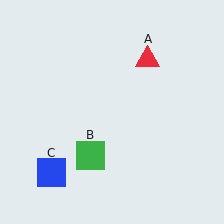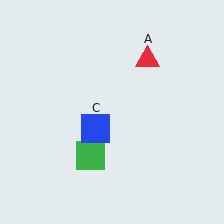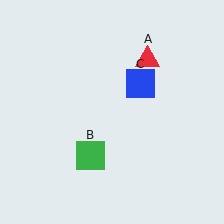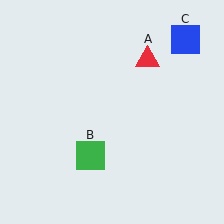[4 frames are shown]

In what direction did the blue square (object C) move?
The blue square (object C) moved up and to the right.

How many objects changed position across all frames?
1 object changed position: blue square (object C).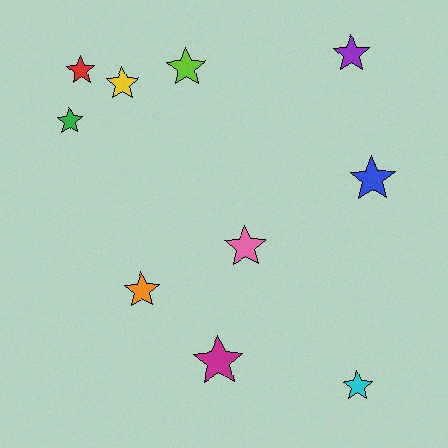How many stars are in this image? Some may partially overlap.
There are 10 stars.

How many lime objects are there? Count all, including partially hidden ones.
There is 1 lime object.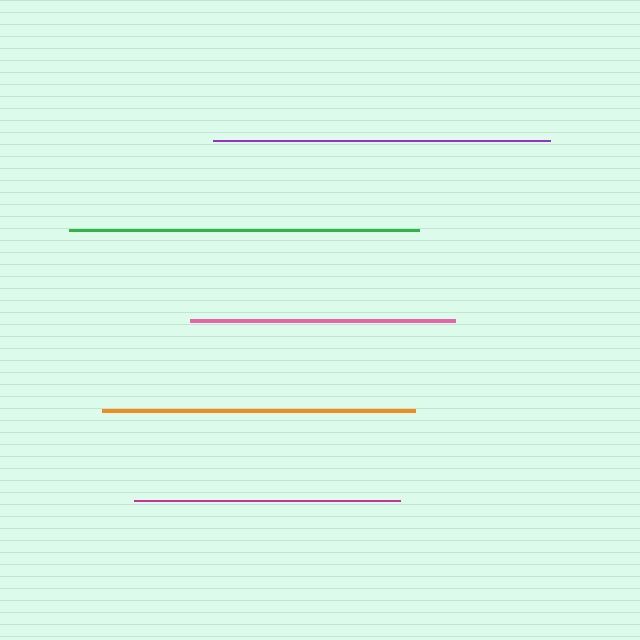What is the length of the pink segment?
The pink segment is approximately 265 pixels long.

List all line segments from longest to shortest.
From longest to shortest: green, purple, orange, magenta, pink.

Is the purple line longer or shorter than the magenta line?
The purple line is longer than the magenta line.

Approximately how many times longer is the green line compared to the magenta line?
The green line is approximately 1.3 times the length of the magenta line.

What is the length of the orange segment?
The orange segment is approximately 313 pixels long.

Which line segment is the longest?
The green line is the longest at approximately 350 pixels.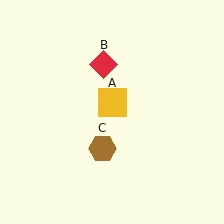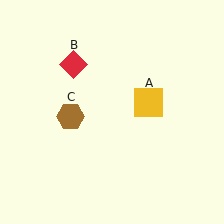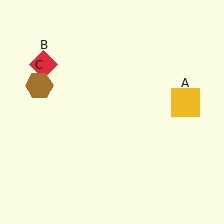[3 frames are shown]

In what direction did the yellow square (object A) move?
The yellow square (object A) moved right.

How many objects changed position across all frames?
3 objects changed position: yellow square (object A), red diamond (object B), brown hexagon (object C).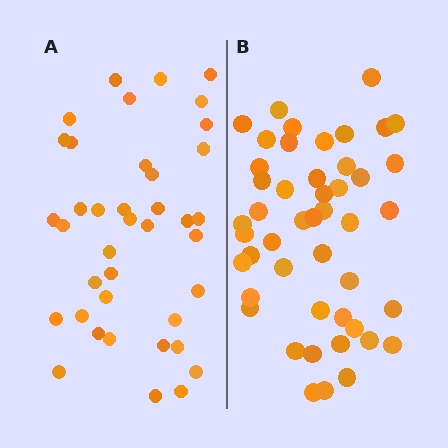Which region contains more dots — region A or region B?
Region B (the right region) has more dots.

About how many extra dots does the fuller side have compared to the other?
Region B has roughly 8 or so more dots than region A.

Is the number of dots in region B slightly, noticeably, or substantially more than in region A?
Region B has only slightly more — the two regions are fairly close. The ratio is roughly 1.2 to 1.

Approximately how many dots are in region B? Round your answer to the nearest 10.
About 50 dots. (The exact count is 47, which rounds to 50.)